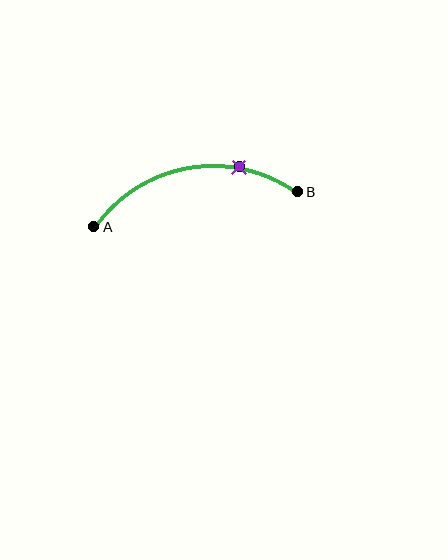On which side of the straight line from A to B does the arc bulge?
The arc bulges above the straight line connecting A and B.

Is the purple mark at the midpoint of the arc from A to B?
No. The purple mark lies on the arc but is closer to endpoint B. The arc midpoint would be at the point on the curve equidistant along the arc from both A and B.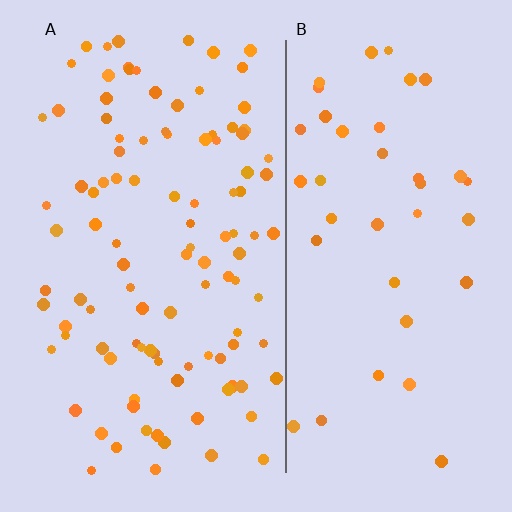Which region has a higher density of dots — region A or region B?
A (the left).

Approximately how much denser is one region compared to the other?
Approximately 2.6× — region A over region B.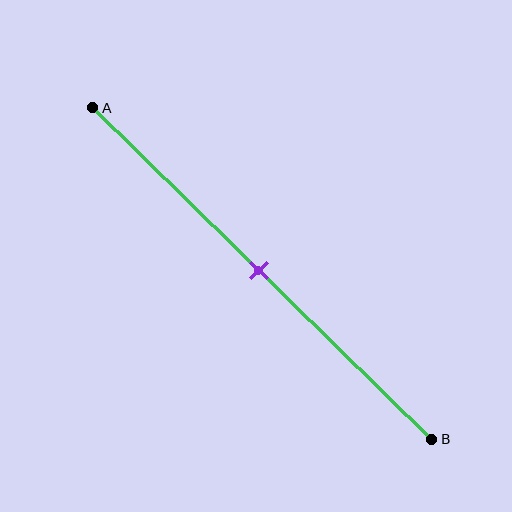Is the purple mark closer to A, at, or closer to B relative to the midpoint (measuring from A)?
The purple mark is approximately at the midpoint of segment AB.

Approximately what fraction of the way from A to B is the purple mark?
The purple mark is approximately 50% of the way from A to B.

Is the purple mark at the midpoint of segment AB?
Yes, the mark is approximately at the midpoint.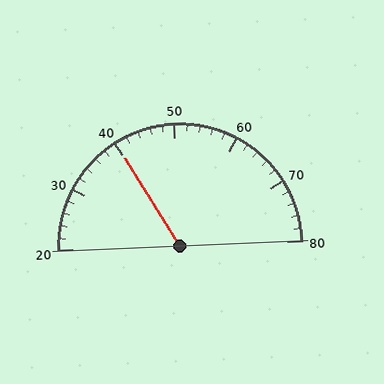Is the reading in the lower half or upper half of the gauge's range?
The reading is in the lower half of the range (20 to 80).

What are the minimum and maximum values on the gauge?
The gauge ranges from 20 to 80.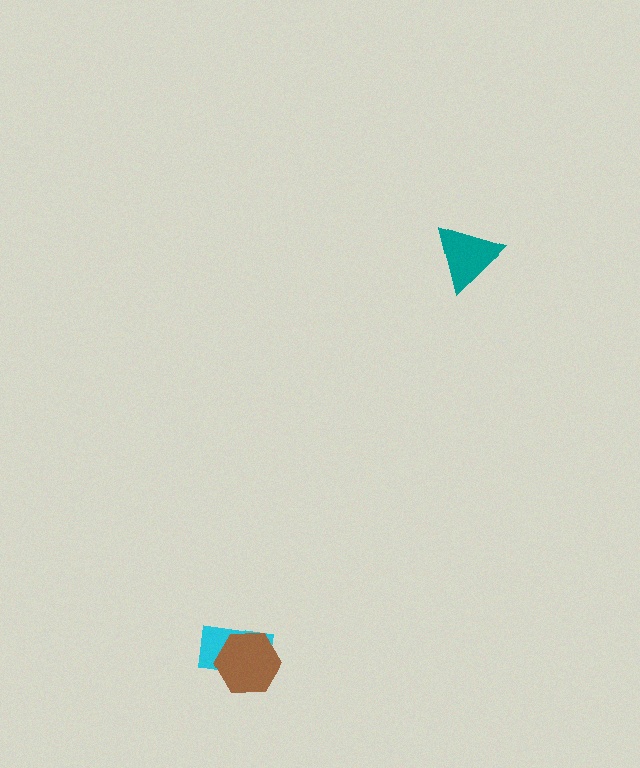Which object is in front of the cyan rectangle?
The brown hexagon is in front of the cyan rectangle.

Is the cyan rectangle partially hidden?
Yes, it is partially covered by another shape.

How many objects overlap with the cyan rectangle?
1 object overlaps with the cyan rectangle.